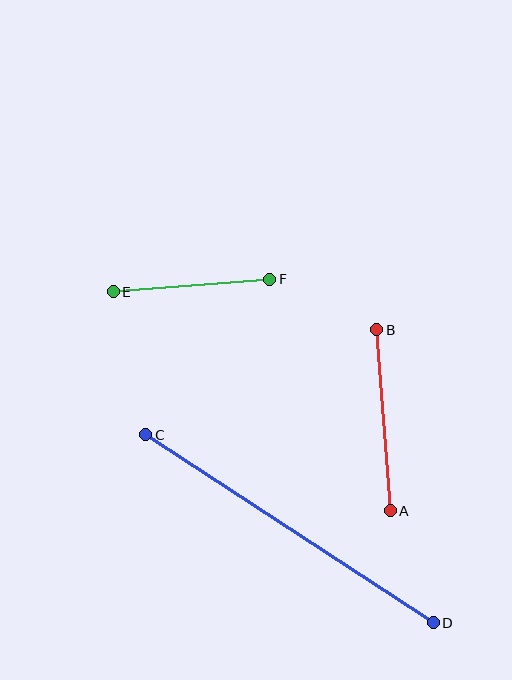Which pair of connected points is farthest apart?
Points C and D are farthest apart.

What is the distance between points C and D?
The distance is approximately 344 pixels.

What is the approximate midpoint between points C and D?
The midpoint is at approximately (290, 529) pixels.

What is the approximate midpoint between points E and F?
The midpoint is at approximately (191, 286) pixels.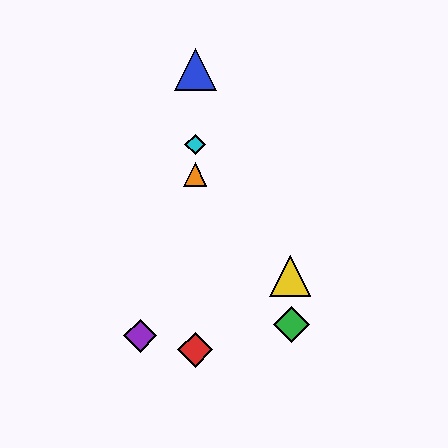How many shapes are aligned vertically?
4 shapes (the red diamond, the blue triangle, the orange triangle, the cyan diamond) are aligned vertically.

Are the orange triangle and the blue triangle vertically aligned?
Yes, both are at x≈195.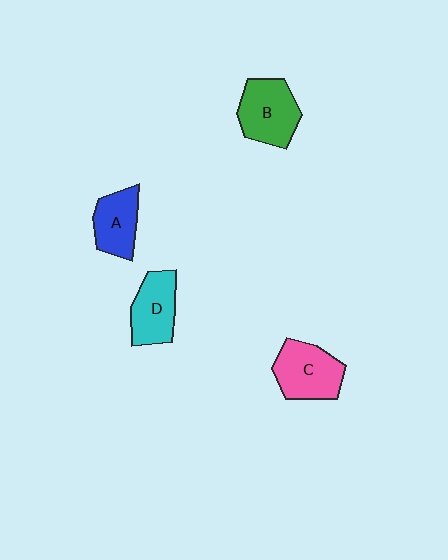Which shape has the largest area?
Shape B (green).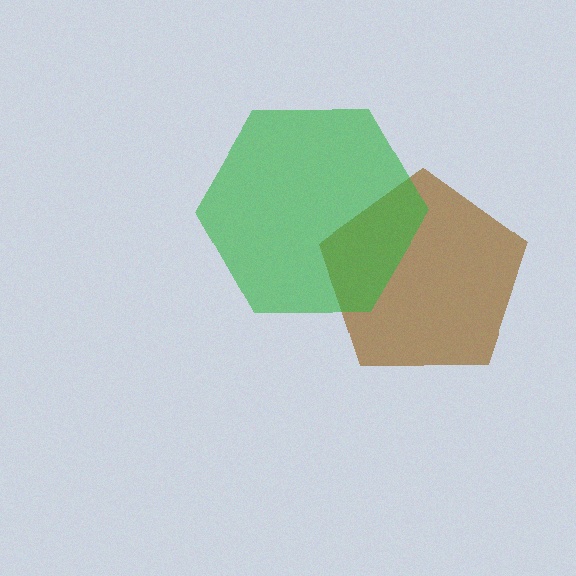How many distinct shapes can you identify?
There are 2 distinct shapes: a brown pentagon, a green hexagon.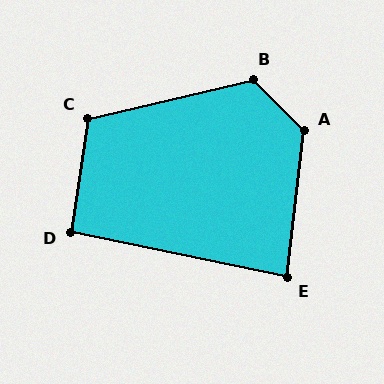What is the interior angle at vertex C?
Approximately 112 degrees (obtuse).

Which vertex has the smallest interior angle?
E, at approximately 85 degrees.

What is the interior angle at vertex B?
Approximately 122 degrees (obtuse).